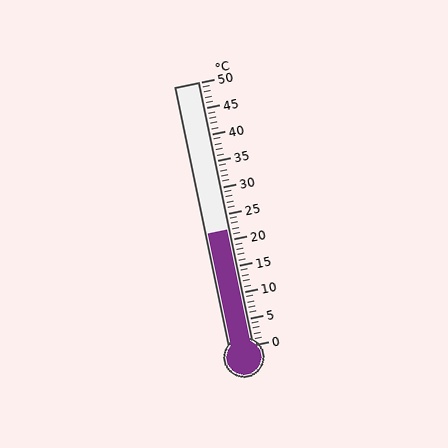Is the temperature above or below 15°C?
The temperature is above 15°C.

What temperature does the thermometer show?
The thermometer shows approximately 22°C.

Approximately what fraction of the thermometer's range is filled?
The thermometer is filled to approximately 45% of its range.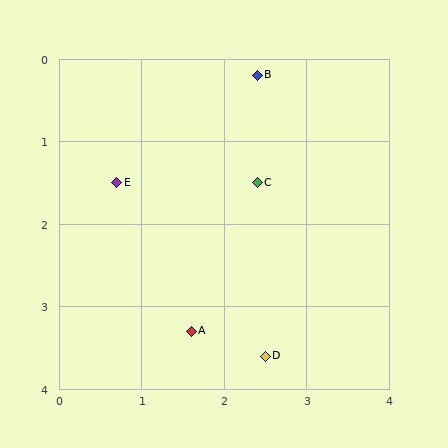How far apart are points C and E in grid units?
Points C and E are about 1.7 grid units apart.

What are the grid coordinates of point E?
Point E is at approximately (0.7, 1.5).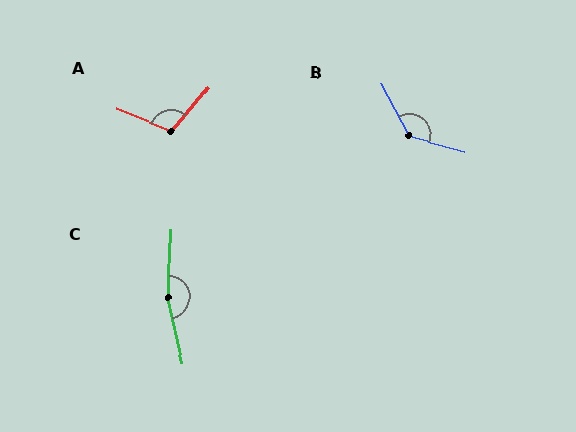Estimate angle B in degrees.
Approximately 134 degrees.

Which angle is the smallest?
A, at approximately 108 degrees.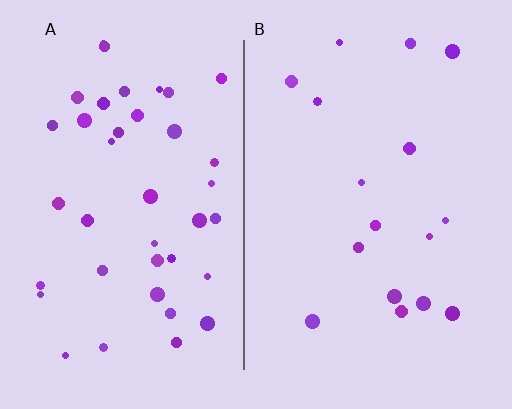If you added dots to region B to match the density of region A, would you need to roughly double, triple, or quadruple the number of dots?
Approximately double.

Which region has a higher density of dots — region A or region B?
A (the left).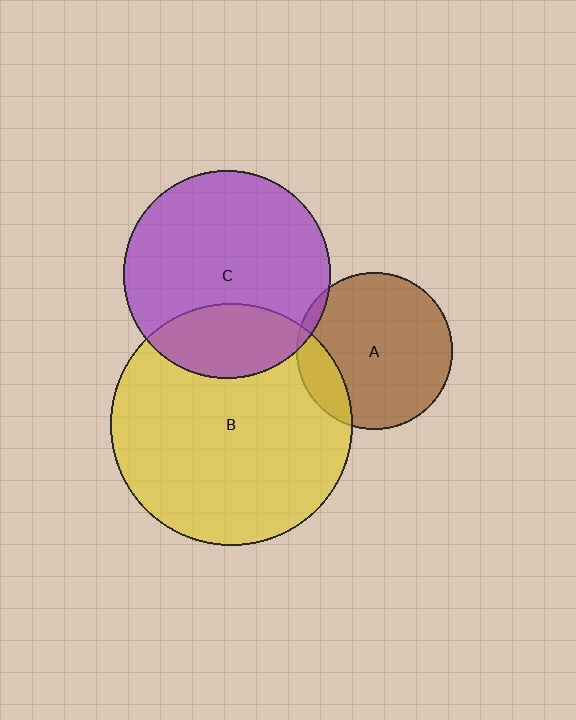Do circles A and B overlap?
Yes.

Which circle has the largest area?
Circle B (yellow).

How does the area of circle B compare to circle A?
Approximately 2.4 times.